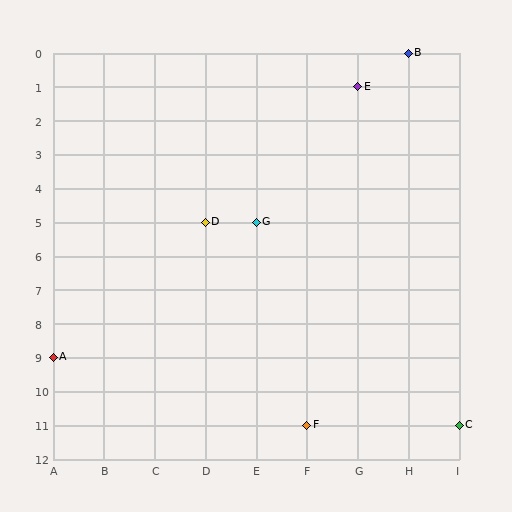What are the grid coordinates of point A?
Point A is at grid coordinates (A, 9).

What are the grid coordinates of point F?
Point F is at grid coordinates (F, 11).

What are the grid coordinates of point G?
Point G is at grid coordinates (E, 5).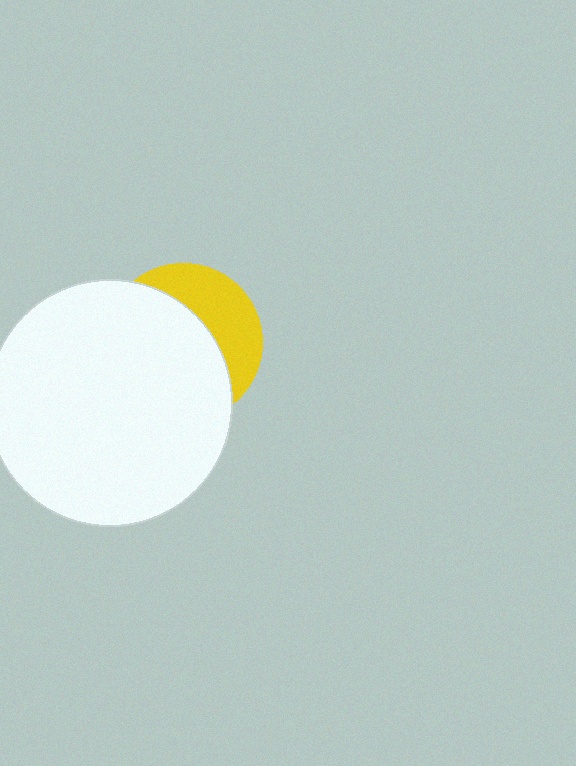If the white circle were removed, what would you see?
You would see the complete yellow circle.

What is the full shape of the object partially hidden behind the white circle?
The partially hidden object is a yellow circle.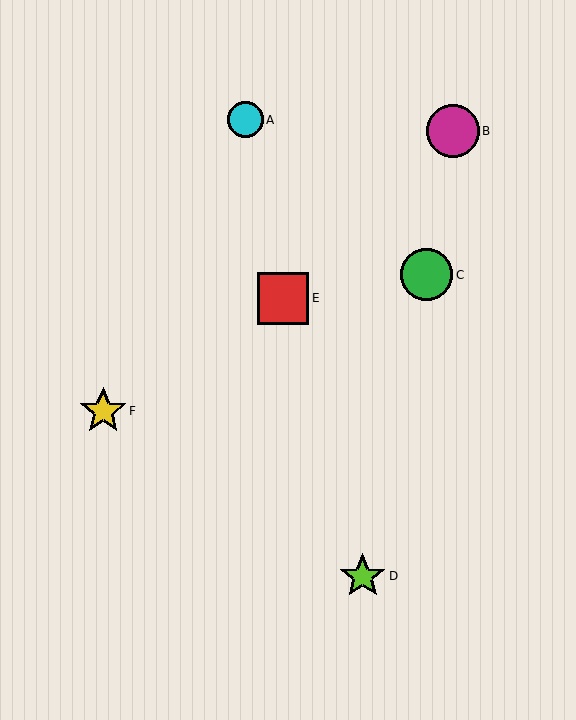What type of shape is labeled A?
Shape A is a cyan circle.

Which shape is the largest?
The magenta circle (labeled B) is the largest.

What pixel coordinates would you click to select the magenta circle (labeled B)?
Click at (453, 131) to select the magenta circle B.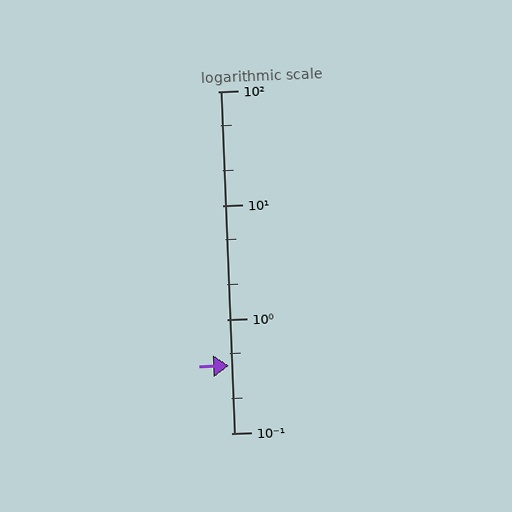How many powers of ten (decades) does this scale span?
The scale spans 3 decades, from 0.1 to 100.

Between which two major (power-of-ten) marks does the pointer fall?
The pointer is between 0.1 and 1.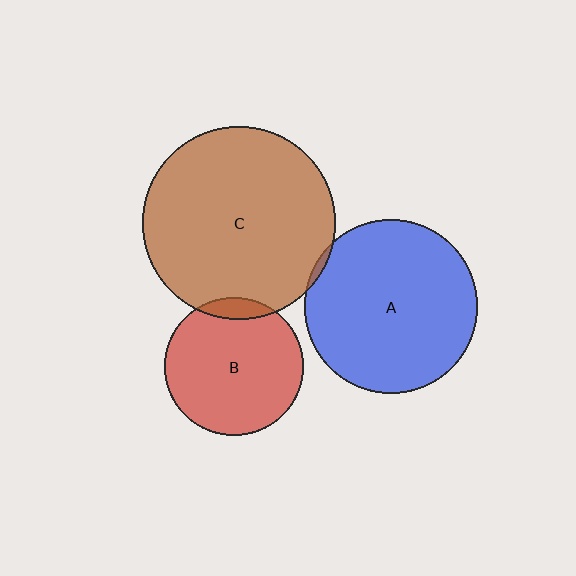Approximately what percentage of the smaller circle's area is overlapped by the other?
Approximately 5%.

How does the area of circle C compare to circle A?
Approximately 1.2 times.